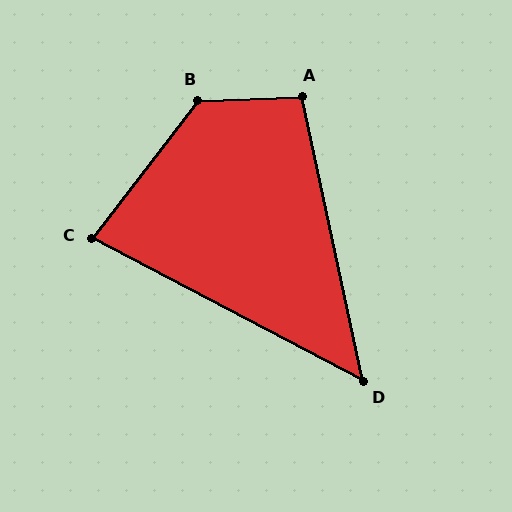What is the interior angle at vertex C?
Approximately 80 degrees (acute).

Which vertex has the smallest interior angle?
D, at approximately 50 degrees.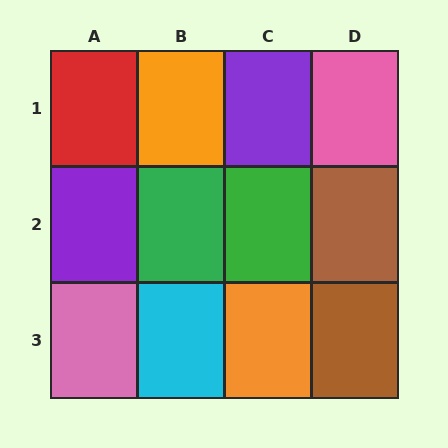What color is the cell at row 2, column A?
Purple.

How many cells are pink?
2 cells are pink.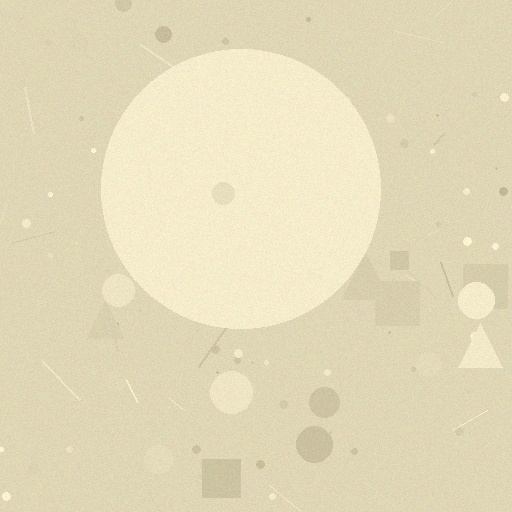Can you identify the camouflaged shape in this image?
The camouflaged shape is a circle.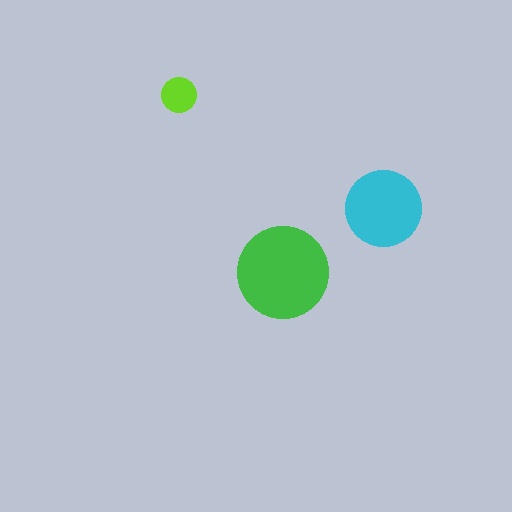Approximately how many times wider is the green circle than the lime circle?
About 2.5 times wider.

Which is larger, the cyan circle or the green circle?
The green one.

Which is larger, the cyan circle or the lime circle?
The cyan one.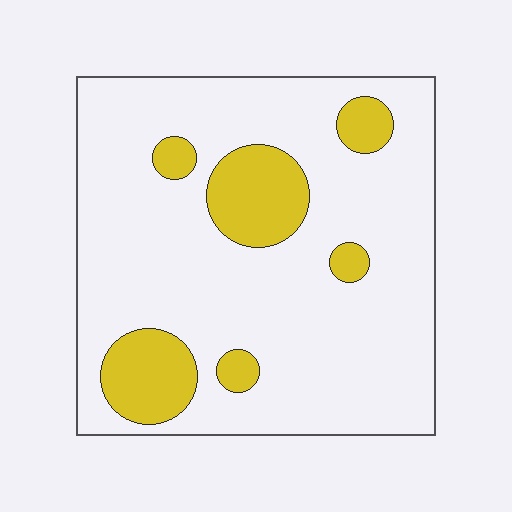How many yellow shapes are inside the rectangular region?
6.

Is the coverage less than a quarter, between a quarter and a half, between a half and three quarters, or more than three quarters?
Less than a quarter.